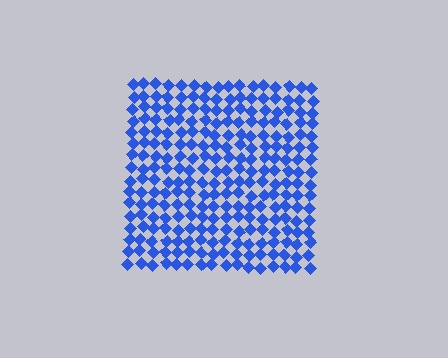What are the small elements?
The small elements are diamonds.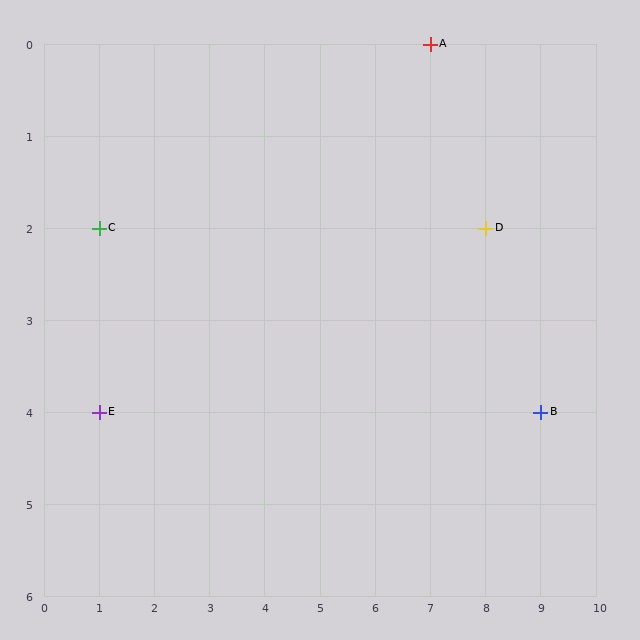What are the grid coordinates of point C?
Point C is at grid coordinates (1, 2).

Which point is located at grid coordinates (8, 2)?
Point D is at (8, 2).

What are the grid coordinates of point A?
Point A is at grid coordinates (7, 0).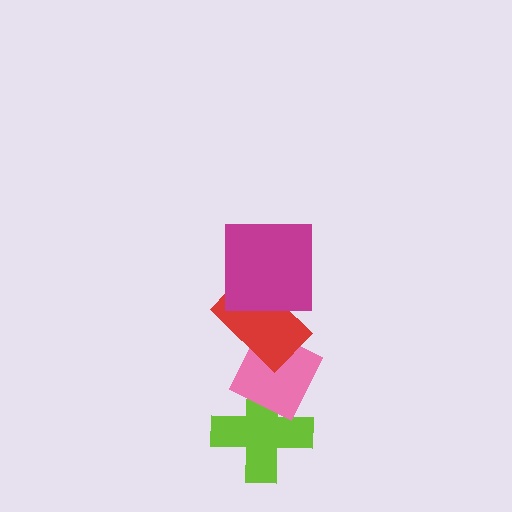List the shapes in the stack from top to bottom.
From top to bottom: the magenta square, the red rectangle, the pink diamond, the lime cross.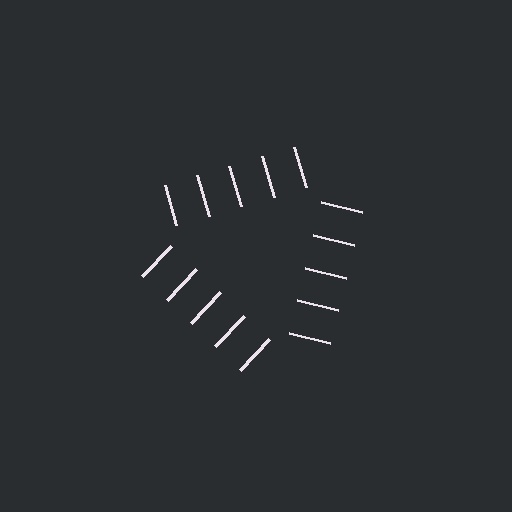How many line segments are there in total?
15 — 5 along each of the 3 edges.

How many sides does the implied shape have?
3 sides — the line-ends trace a triangle.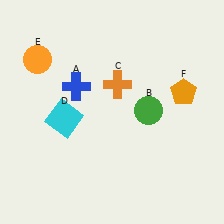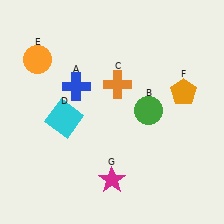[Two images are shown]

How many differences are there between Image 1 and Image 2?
There is 1 difference between the two images.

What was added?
A magenta star (G) was added in Image 2.